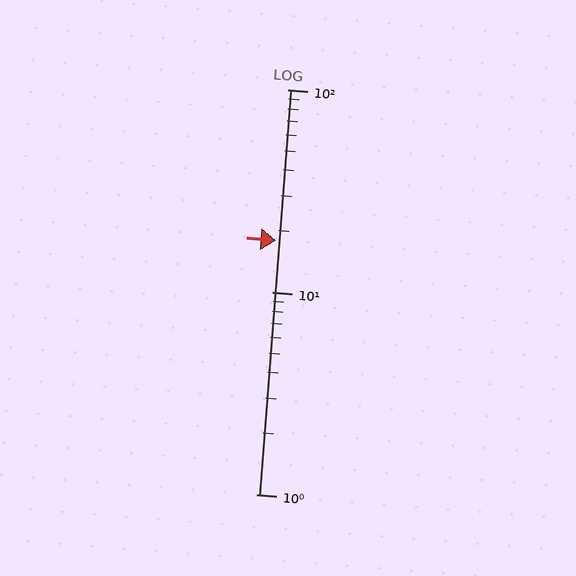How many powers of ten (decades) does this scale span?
The scale spans 2 decades, from 1 to 100.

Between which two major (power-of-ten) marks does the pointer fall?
The pointer is between 10 and 100.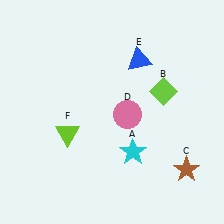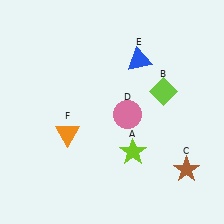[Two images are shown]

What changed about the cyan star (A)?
In Image 1, A is cyan. In Image 2, it changed to lime.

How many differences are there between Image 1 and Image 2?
There are 2 differences between the two images.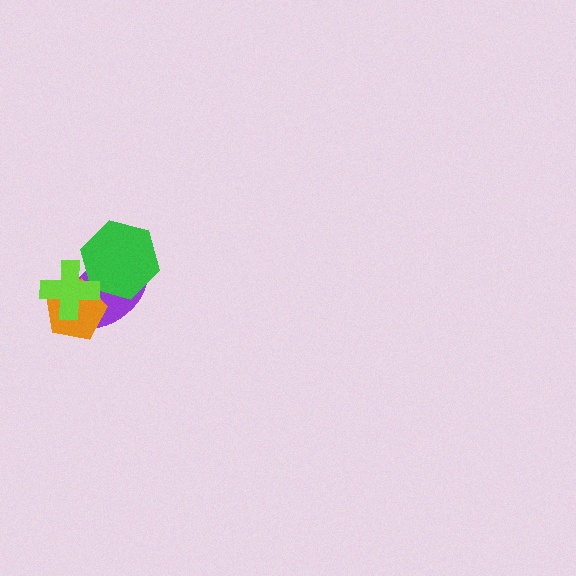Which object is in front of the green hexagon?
The lime cross is in front of the green hexagon.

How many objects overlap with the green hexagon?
2 objects overlap with the green hexagon.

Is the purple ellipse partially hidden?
Yes, it is partially covered by another shape.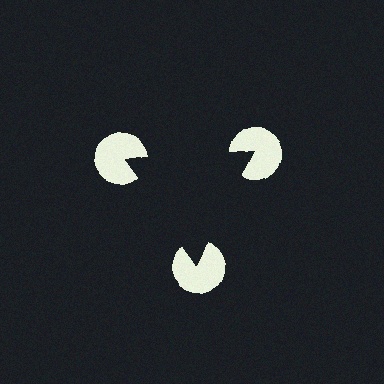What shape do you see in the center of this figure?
An illusory triangle — its edges are inferred from the aligned wedge cuts in the pac-man discs, not physically drawn.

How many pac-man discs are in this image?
There are 3 — one at each vertex of the illusory triangle.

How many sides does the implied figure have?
3 sides.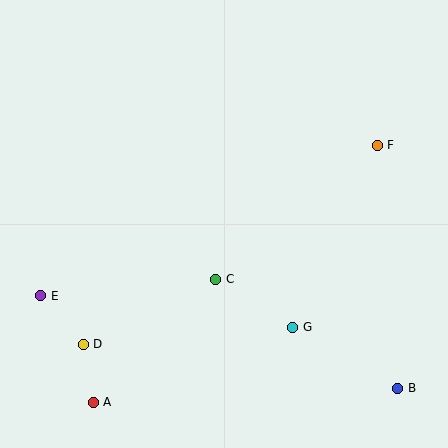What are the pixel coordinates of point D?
Point D is at (83, 344).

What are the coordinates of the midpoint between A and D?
The midpoint between A and D is at (88, 373).